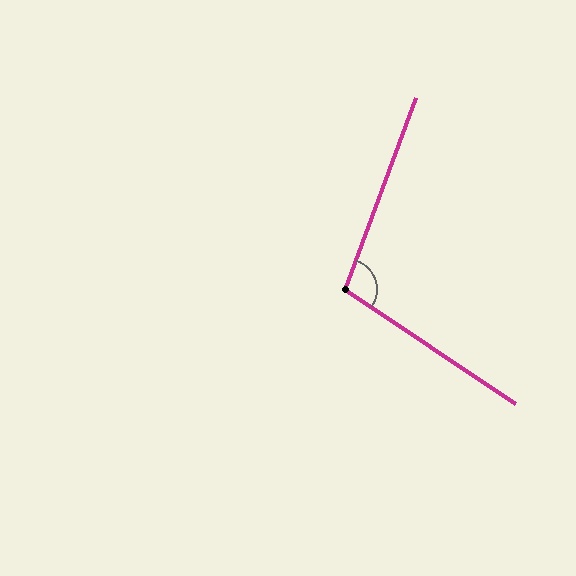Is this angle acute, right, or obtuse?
It is obtuse.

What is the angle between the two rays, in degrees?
Approximately 104 degrees.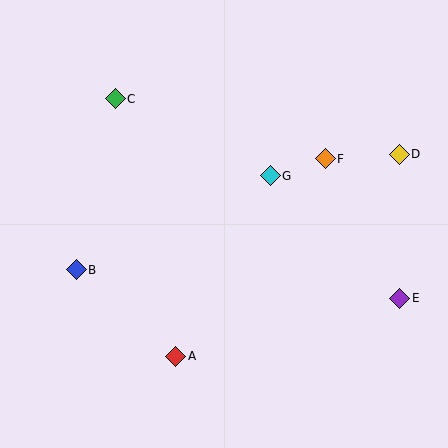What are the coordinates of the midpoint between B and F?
The midpoint between B and F is at (201, 214).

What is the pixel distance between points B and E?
The distance between B and E is 325 pixels.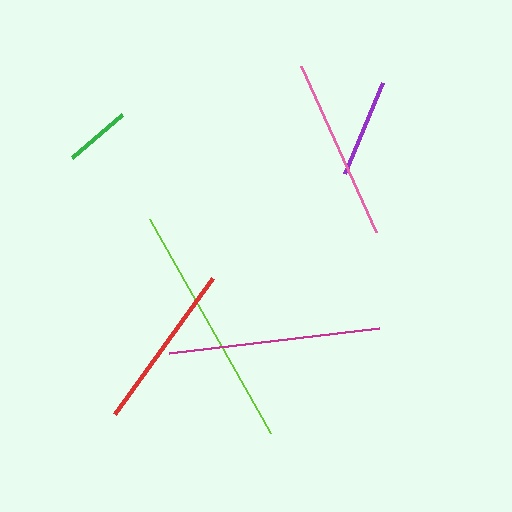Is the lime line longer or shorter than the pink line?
The lime line is longer than the pink line.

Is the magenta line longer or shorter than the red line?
The magenta line is longer than the red line.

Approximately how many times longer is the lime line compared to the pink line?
The lime line is approximately 1.3 times the length of the pink line.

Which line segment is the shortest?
The green line is the shortest at approximately 66 pixels.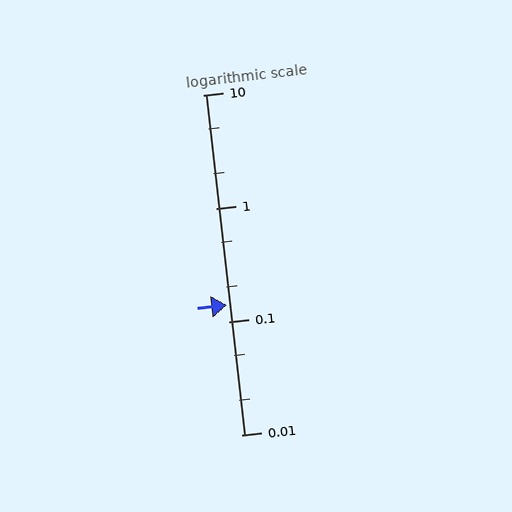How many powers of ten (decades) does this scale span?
The scale spans 3 decades, from 0.01 to 10.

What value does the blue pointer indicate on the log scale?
The pointer indicates approximately 0.14.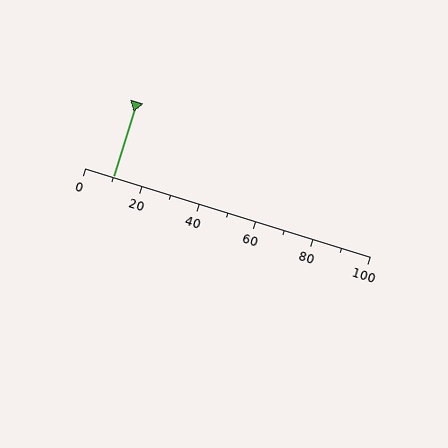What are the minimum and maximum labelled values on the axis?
The axis runs from 0 to 100.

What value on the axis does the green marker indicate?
The marker indicates approximately 10.